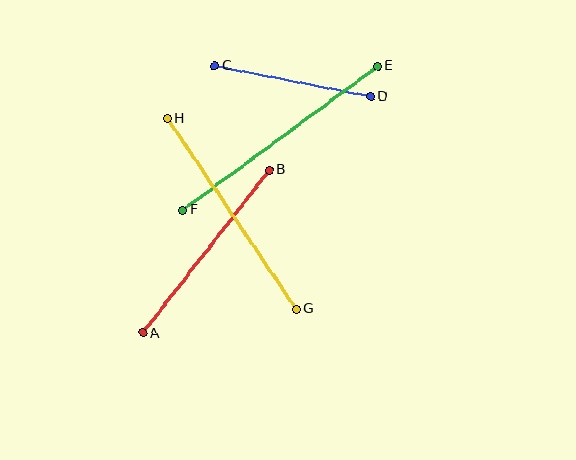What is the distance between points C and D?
The distance is approximately 159 pixels.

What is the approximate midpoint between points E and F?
The midpoint is at approximately (280, 138) pixels.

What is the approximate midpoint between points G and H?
The midpoint is at approximately (232, 214) pixels.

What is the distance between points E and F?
The distance is approximately 242 pixels.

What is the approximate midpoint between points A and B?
The midpoint is at approximately (206, 251) pixels.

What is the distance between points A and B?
The distance is approximately 206 pixels.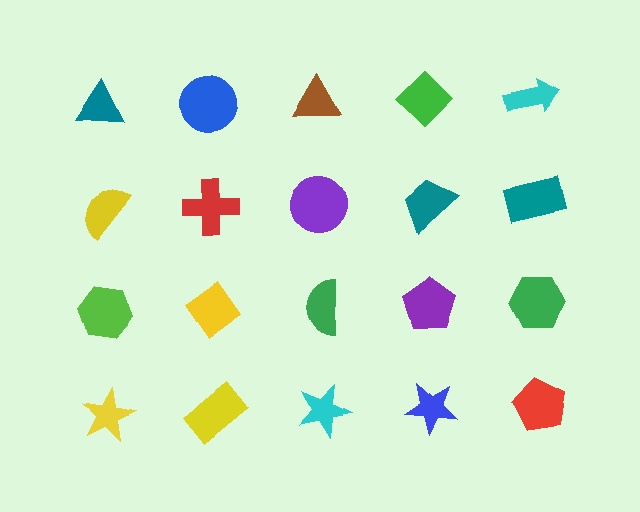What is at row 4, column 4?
A blue star.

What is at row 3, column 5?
A green hexagon.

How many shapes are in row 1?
5 shapes.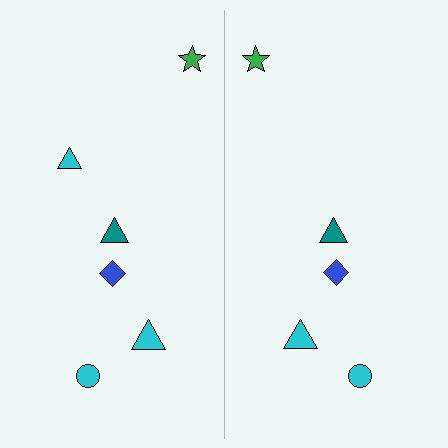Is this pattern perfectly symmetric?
No, the pattern is not perfectly symmetric. A cyan triangle is missing from the right side.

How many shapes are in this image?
There are 11 shapes in this image.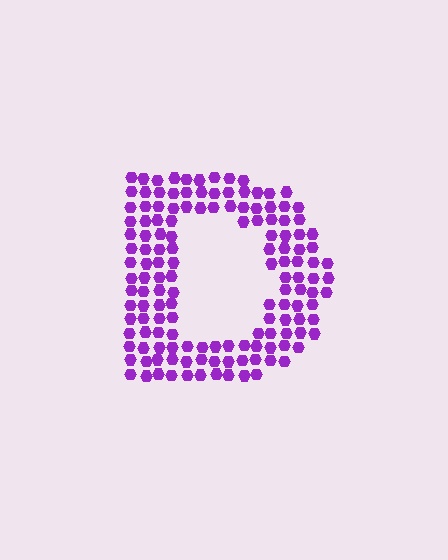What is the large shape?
The large shape is the letter D.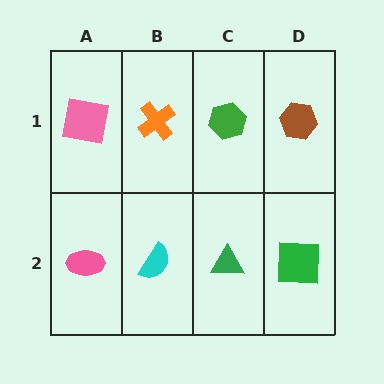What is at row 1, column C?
A green hexagon.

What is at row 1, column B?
An orange cross.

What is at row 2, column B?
A cyan semicircle.